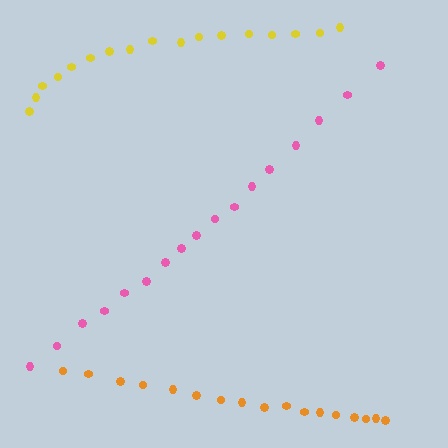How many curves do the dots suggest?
There are 3 distinct paths.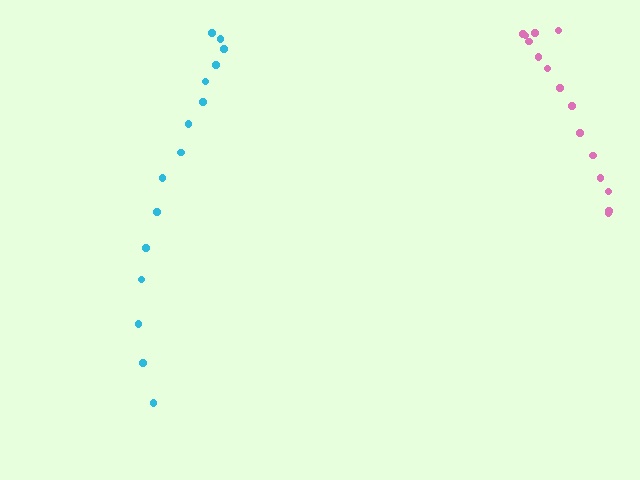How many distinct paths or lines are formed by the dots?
There are 2 distinct paths.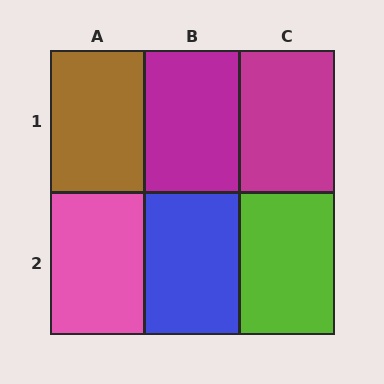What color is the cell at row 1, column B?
Magenta.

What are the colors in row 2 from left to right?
Pink, blue, lime.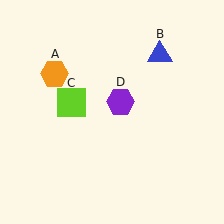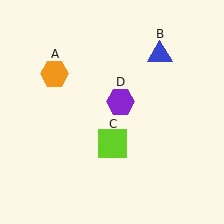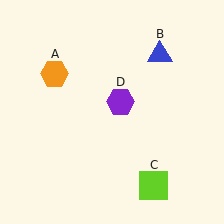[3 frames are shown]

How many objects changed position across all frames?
1 object changed position: lime square (object C).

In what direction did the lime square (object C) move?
The lime square (object C) moved down and to the right.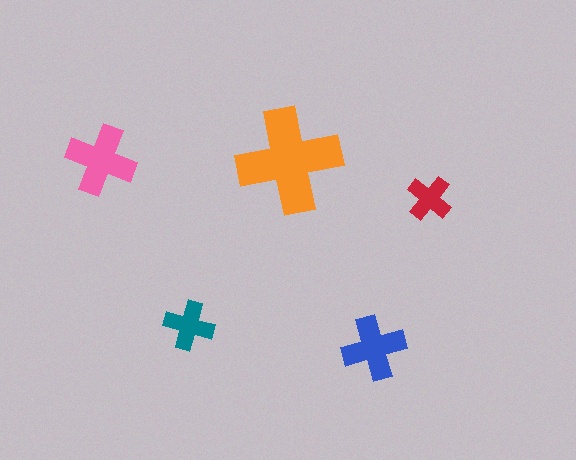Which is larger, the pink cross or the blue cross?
The pink one.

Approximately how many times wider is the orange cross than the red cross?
About 2.5 times wider.